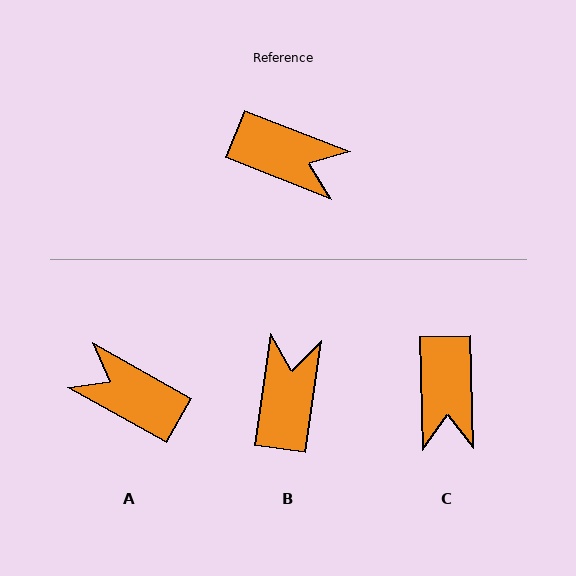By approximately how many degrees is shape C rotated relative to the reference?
Approximately 67 degrees clockwise.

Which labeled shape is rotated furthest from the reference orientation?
A, about 172 degrees away.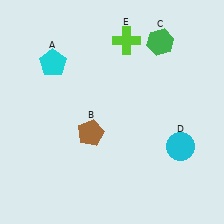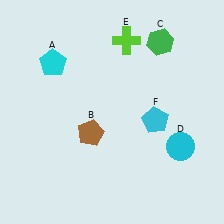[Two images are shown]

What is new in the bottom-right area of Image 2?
A cyan pentagon (F) was added in the bottom-right area of Image 2.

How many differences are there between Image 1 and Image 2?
There is 1 difference between the two images.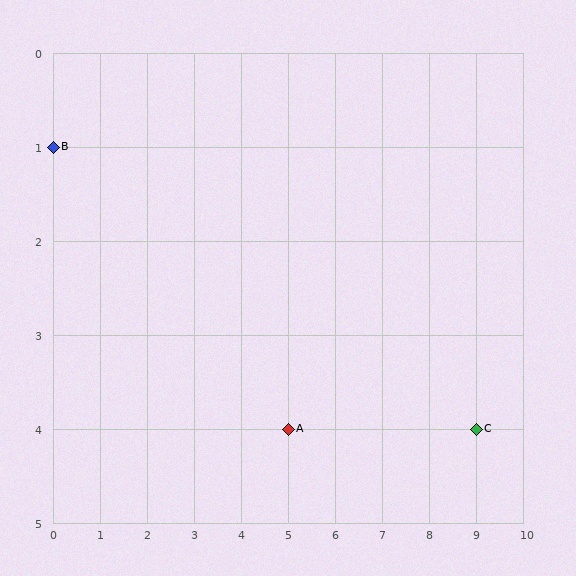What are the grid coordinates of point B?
Point B is at grid coordinates (0, 1).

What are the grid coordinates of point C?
Point C is at grid coordinates (9, 4).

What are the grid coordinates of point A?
Point A is at grid coordinates (5, 4).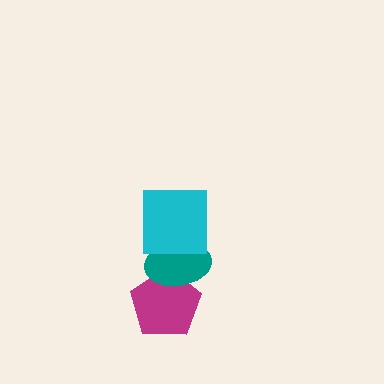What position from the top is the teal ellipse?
The teal ellipse is 2nd from the top.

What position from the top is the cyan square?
The cyan square is 1st from the top.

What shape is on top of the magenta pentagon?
The teal ellipse is on top of the magenta pentagon.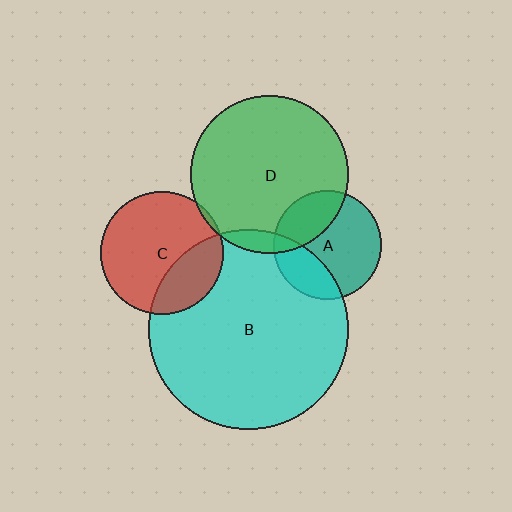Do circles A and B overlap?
Yes.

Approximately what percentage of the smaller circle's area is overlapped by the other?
Approximately 25%.